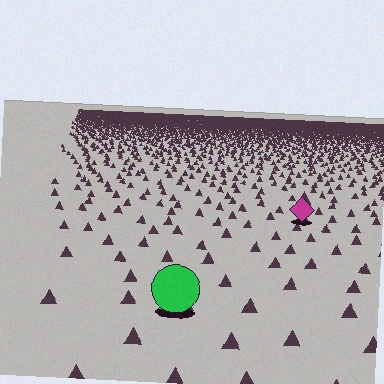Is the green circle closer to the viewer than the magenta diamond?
Yes. The green circle is closer — you can tell from the texture gradient: the ground texture is coarser near it.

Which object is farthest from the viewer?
The magenta diamond is farthest from the viewer. It appears smaller and the ground texture around it is denser.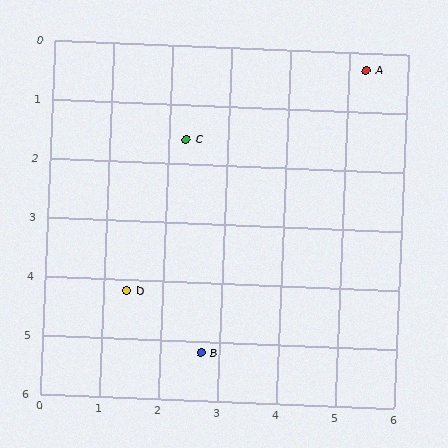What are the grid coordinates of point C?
Point C is at approximately (2.3, 1.6).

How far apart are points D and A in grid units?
Points D and A are about 5.5 grid units apart.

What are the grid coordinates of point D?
Point D is at approximately (1.4, 4.2).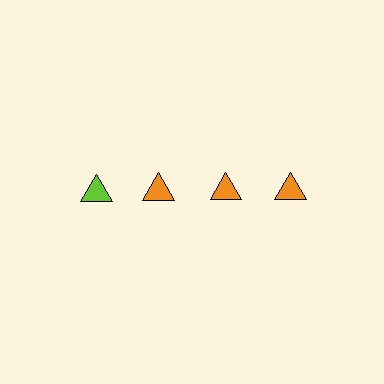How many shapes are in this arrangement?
There are 4 shapes arranged in a grid pattern.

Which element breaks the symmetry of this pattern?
The lime triangle in the top row, leftmost column breaks the symmetry. All other shapes are orange triangles.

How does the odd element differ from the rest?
It has a different color: lime instead of orange.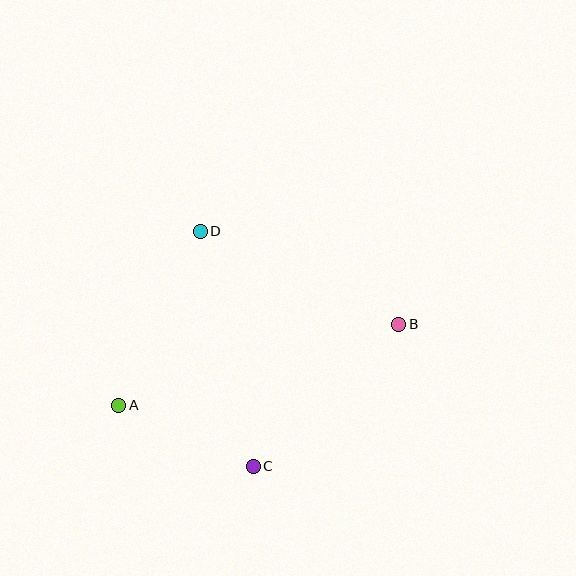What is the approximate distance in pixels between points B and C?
The distance between B and C is approximately 204 pixels.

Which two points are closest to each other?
Points A and C are closest to each other.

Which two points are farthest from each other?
Points A and B are farthest from each other.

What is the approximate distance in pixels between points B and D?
The distance between B and D is approximately 220 pixels.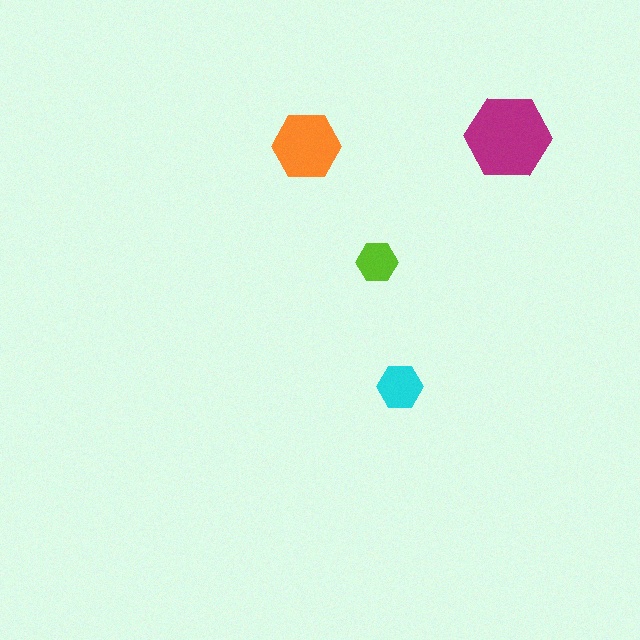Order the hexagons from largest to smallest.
the magenta one, the orange one, the cyan one, the lime one.